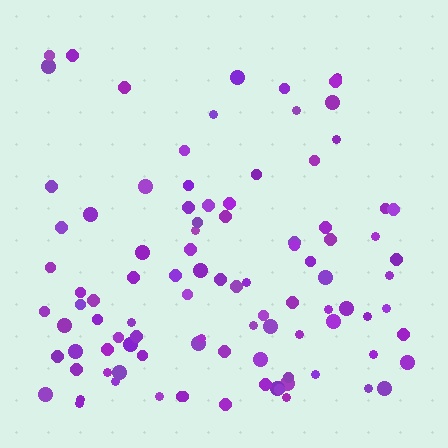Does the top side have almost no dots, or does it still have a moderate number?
Still a moderate number, just noticeably fewer than the bottom.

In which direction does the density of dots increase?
From top to bottom, with the bottom side densest.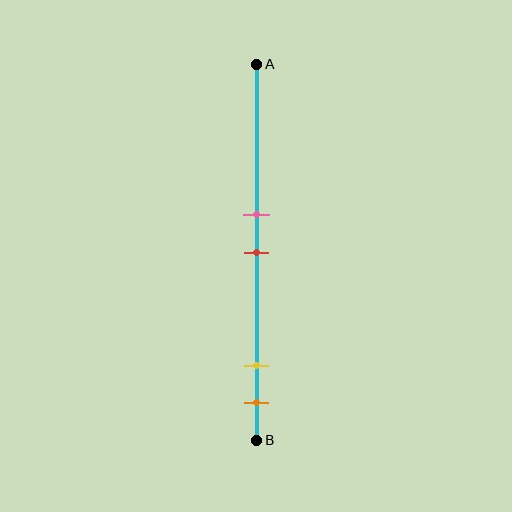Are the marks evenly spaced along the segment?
No, the marks are not evenly spaced.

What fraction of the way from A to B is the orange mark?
The orange mark is approximately 90% (0.9) of the way from A to B.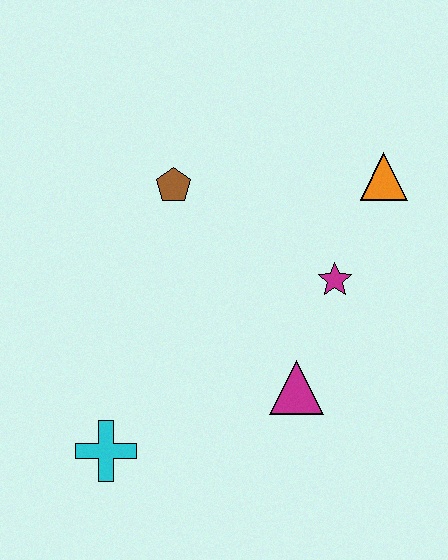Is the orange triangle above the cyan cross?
Yes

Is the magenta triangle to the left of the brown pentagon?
No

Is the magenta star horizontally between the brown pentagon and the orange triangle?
Yes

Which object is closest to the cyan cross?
The magenta triangle is closest to the cyan cross.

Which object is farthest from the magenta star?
The cyan cross is farthest from the magenta star.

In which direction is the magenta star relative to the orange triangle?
The magenta star is below the orange triangle.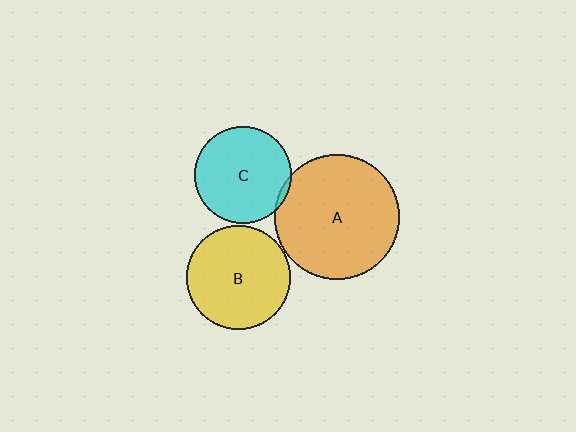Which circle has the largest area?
Circle A (orange).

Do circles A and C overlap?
Yes.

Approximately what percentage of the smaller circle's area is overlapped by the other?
Approximately 5%.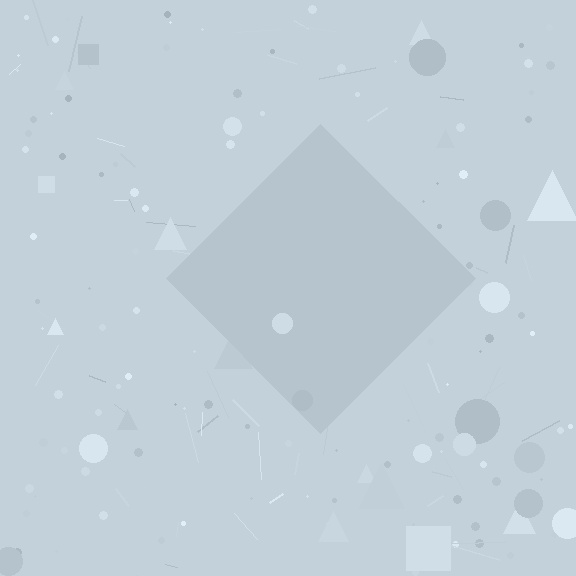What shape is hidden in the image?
A diamond is hidden in the image.